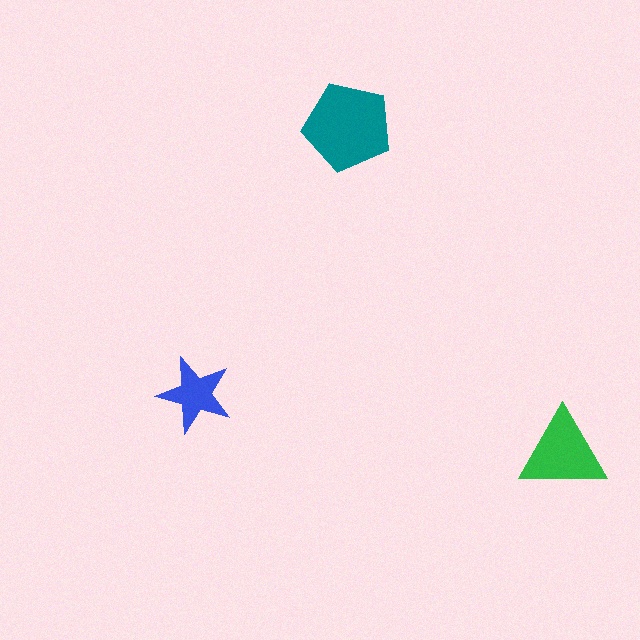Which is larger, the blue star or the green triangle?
The green triangle.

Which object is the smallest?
The blue star.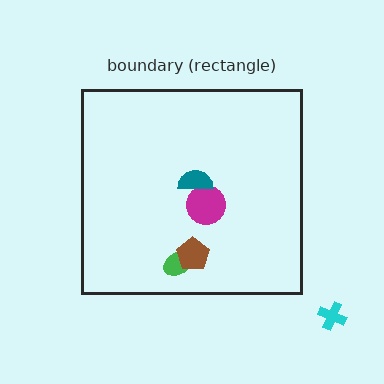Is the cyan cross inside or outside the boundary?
Outside.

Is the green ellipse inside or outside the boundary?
Inside.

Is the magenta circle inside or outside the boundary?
Inside.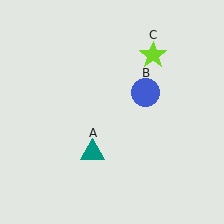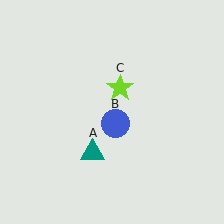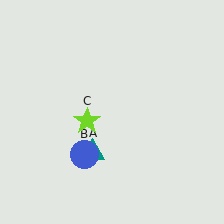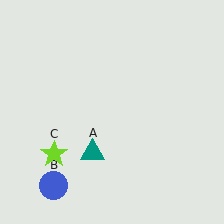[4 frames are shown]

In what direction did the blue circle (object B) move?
The blue circle (object B) moved down and to the left.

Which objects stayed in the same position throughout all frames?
Teal triangle (object A) remained stationary.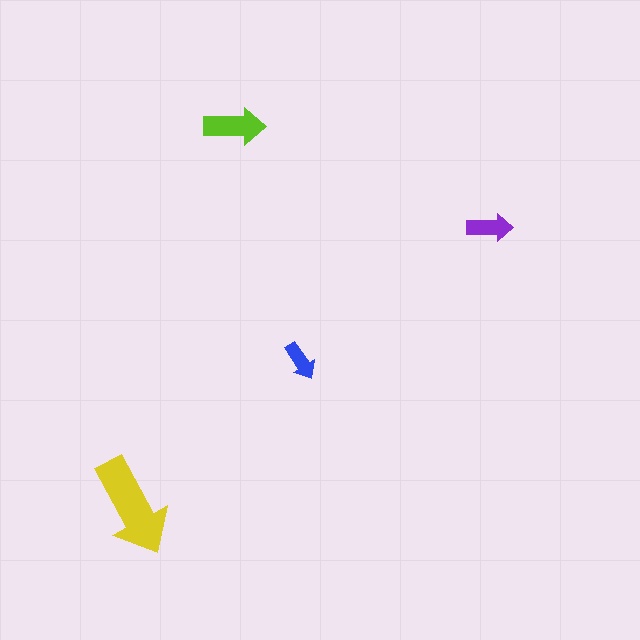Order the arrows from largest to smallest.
the yellow one, the lime one, the purple one, the blue one.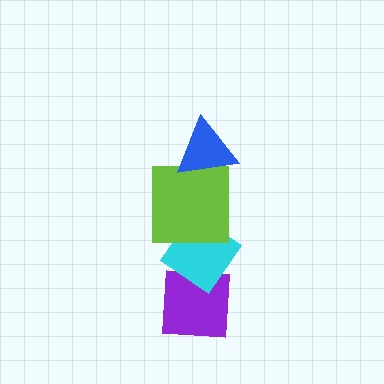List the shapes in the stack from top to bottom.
From top to bottom: the blue triangle, the lime square, the cyan diamond, the purple square.